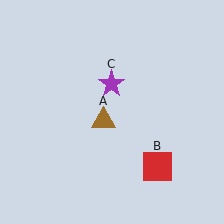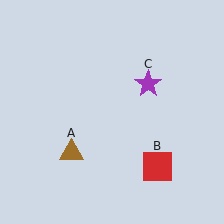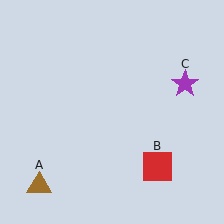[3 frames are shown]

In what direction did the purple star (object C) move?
The purple star (object C) moved right.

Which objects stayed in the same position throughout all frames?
Red square (object B) remained stationary.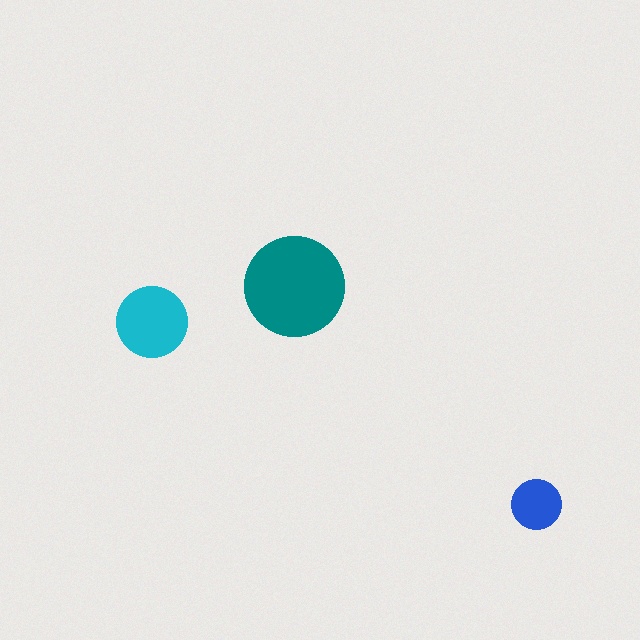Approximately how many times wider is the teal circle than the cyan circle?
About 1.5 times wider.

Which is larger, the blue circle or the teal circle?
The teal one.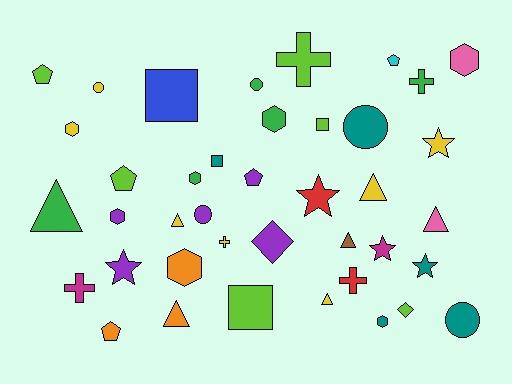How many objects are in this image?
There are 40 objects.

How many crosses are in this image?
There are 5 crosses.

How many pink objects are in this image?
There are 2 pink objects.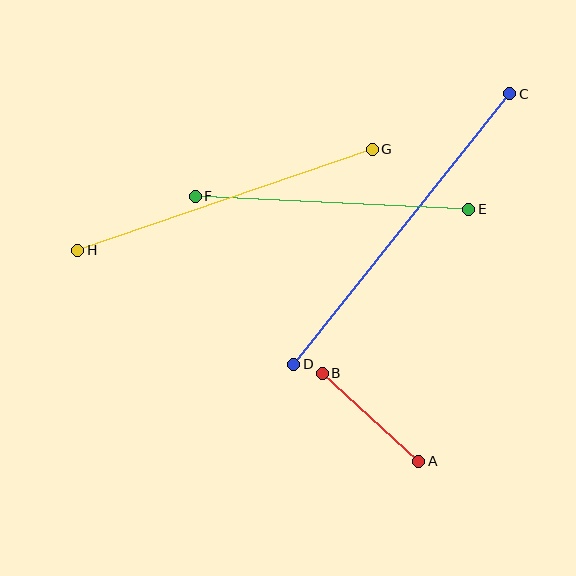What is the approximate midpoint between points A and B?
The midpoint is at approximately (371, 417) pixels.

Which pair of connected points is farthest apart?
Points C and D are farthest apart.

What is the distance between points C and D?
The distance is approximately 346 pixels.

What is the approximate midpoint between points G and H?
The midpoint is at approximately (225, 200) pixels.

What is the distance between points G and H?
The distance is approximately 311 pixels.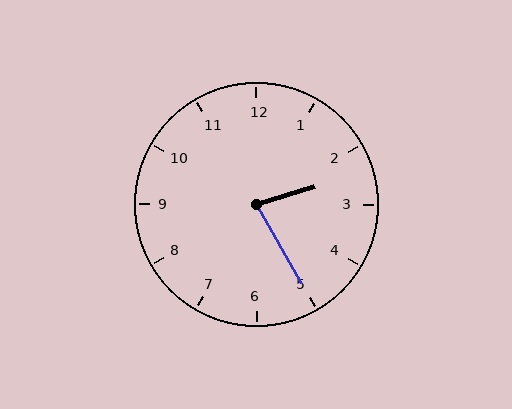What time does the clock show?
2:25.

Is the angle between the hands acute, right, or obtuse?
It is acute.